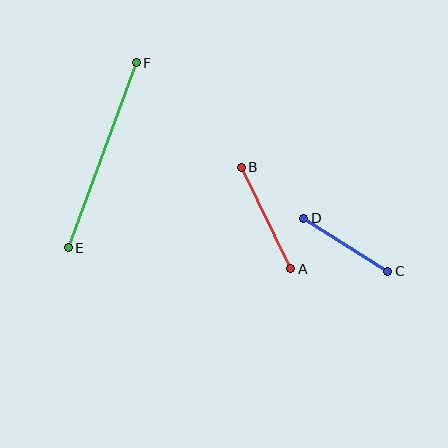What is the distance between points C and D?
The distance is approximately 99 pixels.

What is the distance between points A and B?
The distance is approximately 113 pixels.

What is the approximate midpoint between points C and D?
The midpoint is at approximately (346, 245) pixels.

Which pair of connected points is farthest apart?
Points E and F are farthest apart.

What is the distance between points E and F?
The distance is approximately 197 pixels.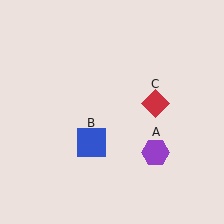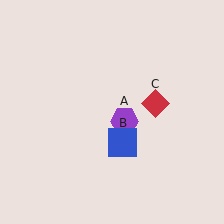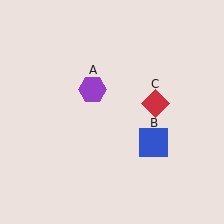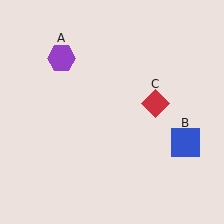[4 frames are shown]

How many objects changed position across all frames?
2 objects changed position: purple hexagon (object A), blue square (object B).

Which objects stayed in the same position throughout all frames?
Red diamond (object C) remained stationary.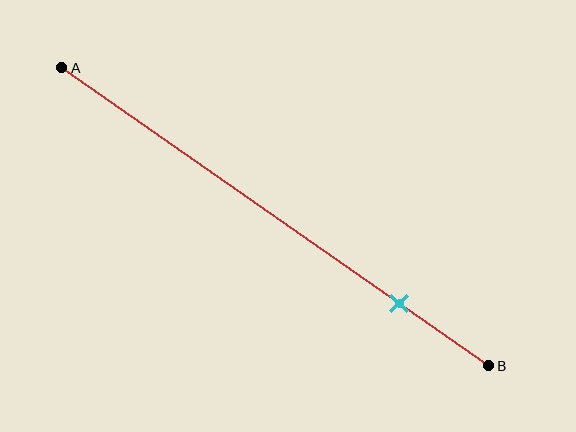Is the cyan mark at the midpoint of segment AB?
No, the mark is at about 80% from A, not at the 50% midpoint.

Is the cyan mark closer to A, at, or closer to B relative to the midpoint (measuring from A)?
The cyan mark is closer to point B than the midpoint of segment AB.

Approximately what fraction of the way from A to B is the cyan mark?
The cyan mark is approximately 80% of the way from A to B.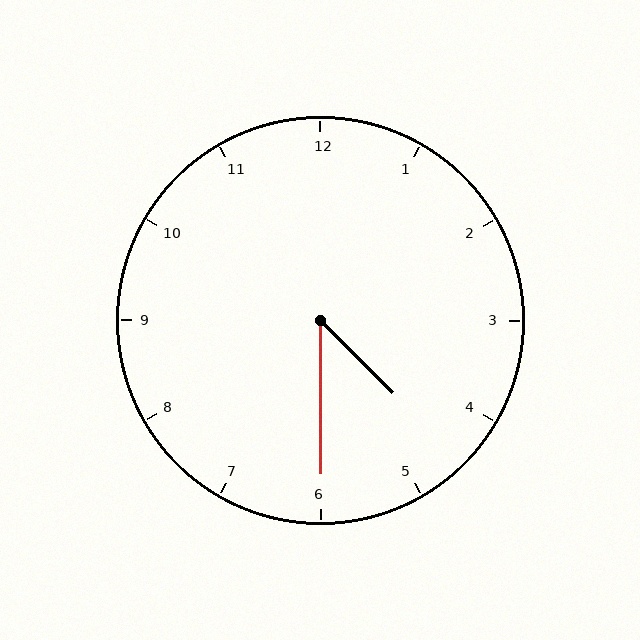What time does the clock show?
4:30.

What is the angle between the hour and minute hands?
Approximately 45 degrees.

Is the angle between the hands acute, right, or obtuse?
It is acute.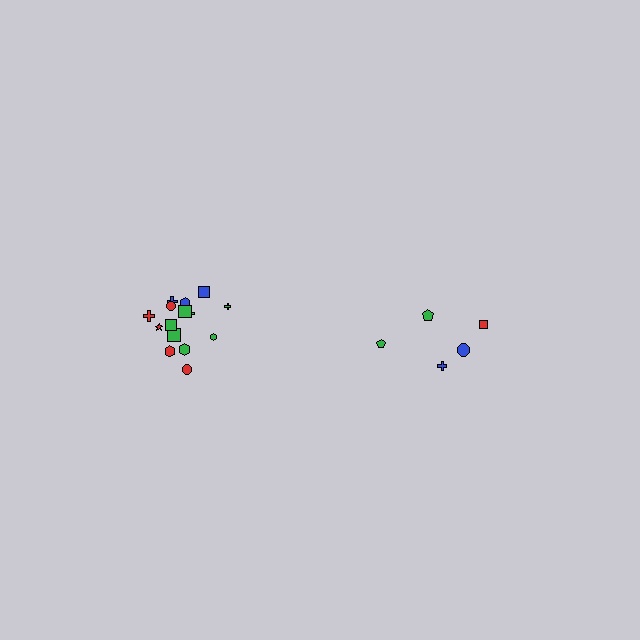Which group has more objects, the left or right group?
The left group.